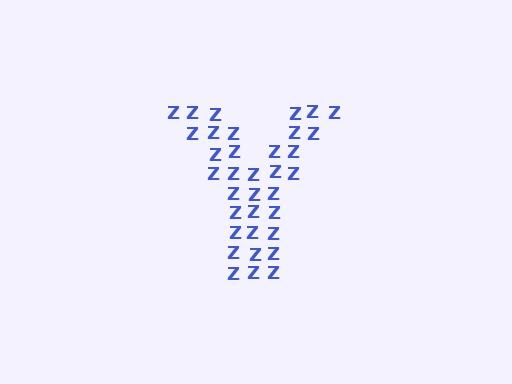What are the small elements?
The small elements are letter Z's.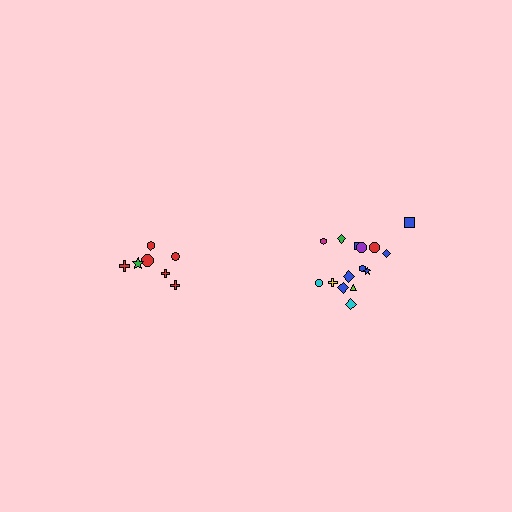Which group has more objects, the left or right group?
The right group.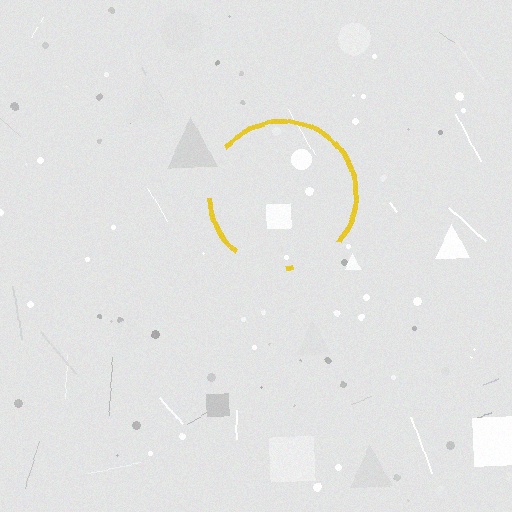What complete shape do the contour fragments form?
The contour fragments form a circle.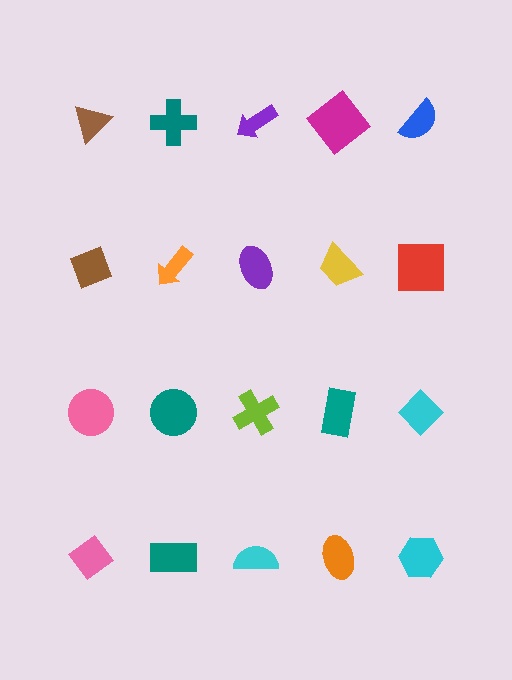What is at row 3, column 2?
A teal circle.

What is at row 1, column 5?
A blue semicircle.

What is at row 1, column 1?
A brown triangle.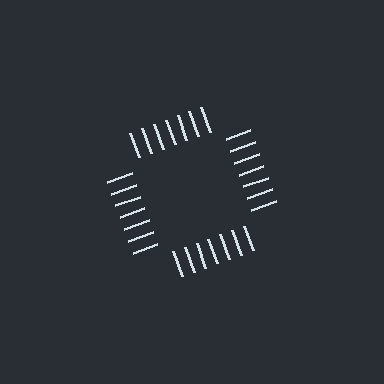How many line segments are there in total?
28 — 7 along each of the 4 edges.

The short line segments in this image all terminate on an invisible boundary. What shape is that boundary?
An illusory square — the line segments terminate on its edges but no continuous stroke is drawn.